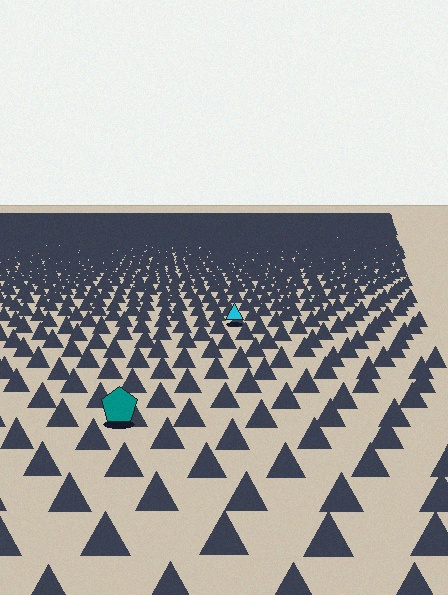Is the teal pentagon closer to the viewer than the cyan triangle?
Yes. The teal pentagon is closer — you can tell from the texture gradient: the ground texture is coarser near it.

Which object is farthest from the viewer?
The cyan triangle is farthest from the viewer. It appears smaller and the ground texture around it is denser.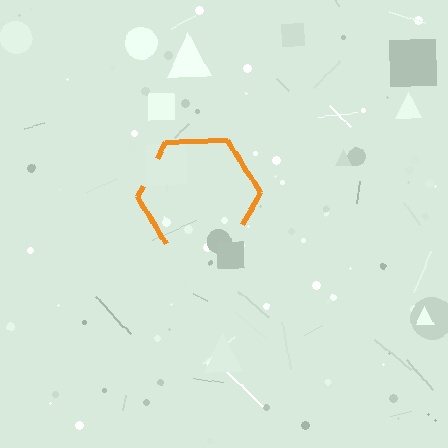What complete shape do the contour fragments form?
The contour fragments form a hexagon.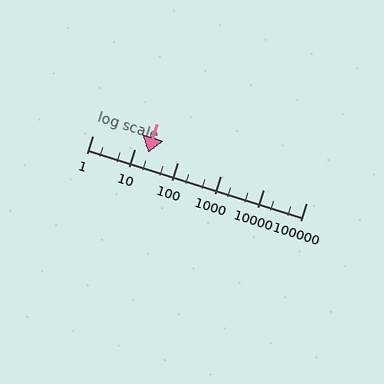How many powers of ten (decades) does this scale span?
The scale spans 5 decades, from 1 to 100000.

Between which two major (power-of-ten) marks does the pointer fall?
The pointer is between 10 and 100.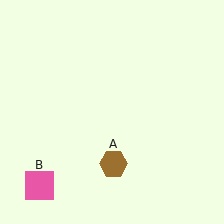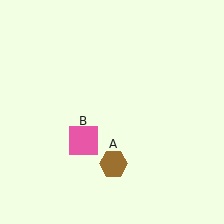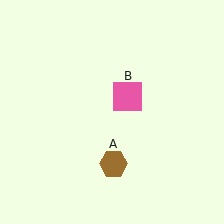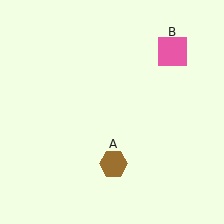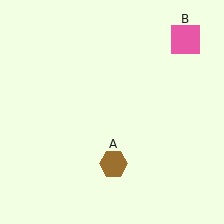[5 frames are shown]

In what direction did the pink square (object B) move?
The pink square (object B) moved up and to the right.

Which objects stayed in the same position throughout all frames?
Brown hexagon (object A) remained stationary.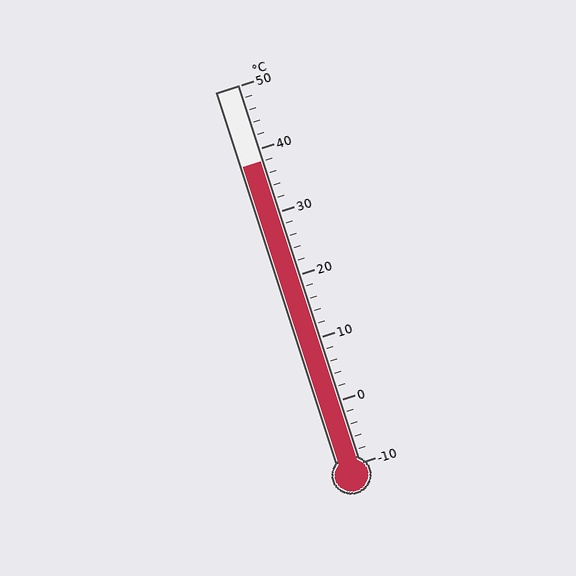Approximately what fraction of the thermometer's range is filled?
The thermometer is filled to approximately 80% of its range.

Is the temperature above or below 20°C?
The temperature is above 20°C.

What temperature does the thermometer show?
The thermometer shows approximately 38°C.